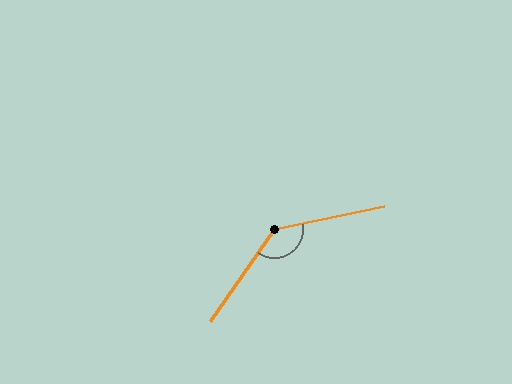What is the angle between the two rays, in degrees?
Approximately 137 degrees.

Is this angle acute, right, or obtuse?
It is obtuse.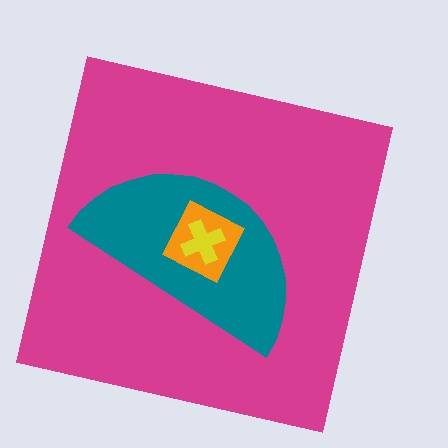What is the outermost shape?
The magenta square.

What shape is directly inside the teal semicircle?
The orange diamond.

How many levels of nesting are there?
4.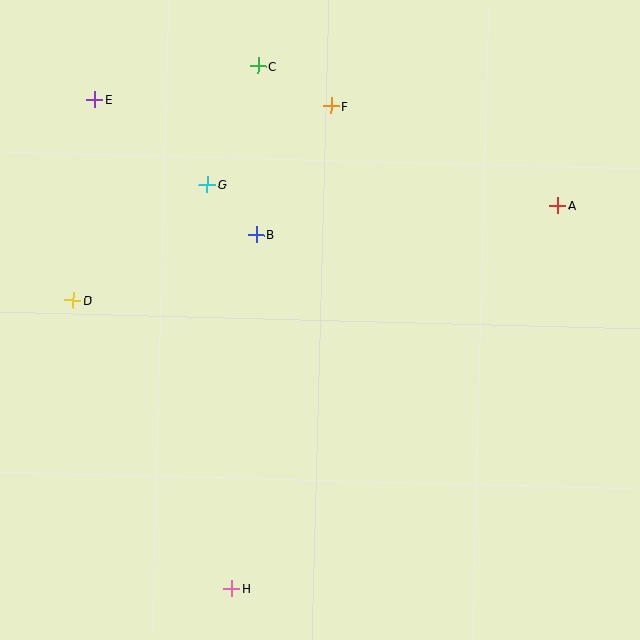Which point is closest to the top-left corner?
Point E is closest to the top-left corner.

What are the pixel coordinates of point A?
Point A is at (558, 205).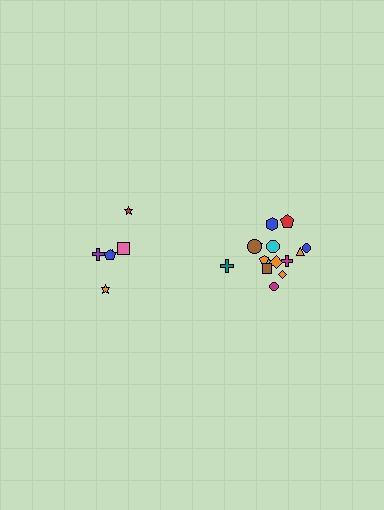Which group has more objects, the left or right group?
The right group.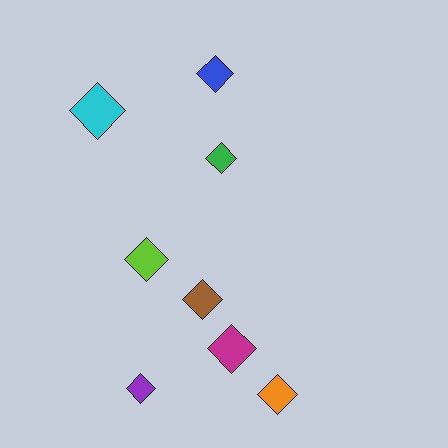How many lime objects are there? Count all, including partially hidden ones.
There is 1 lime object.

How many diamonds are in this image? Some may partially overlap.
There are 8 diamonds.